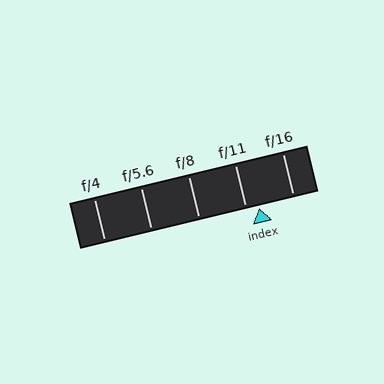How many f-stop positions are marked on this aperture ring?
There are 5 f-stop positions marked.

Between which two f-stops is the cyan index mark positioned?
The index mark is between f/11 and f/16.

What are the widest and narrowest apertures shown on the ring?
The widest aperture shown is f/4 and the narrowest is f/16.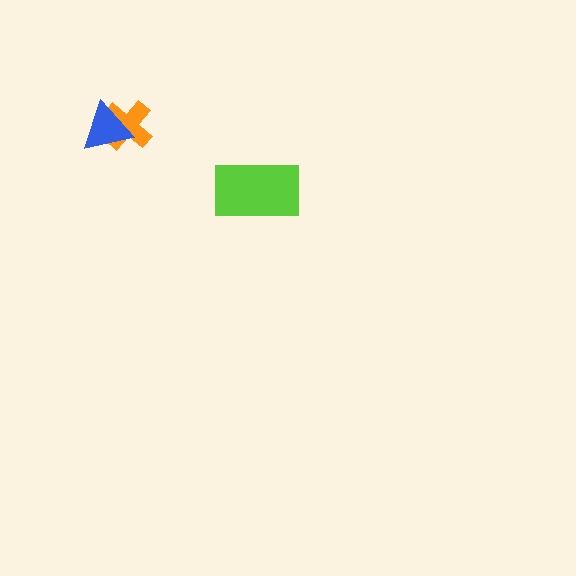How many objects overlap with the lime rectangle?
0 objects overlap with the lime rectangle.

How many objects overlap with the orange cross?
1 object overlaps with the orange cross.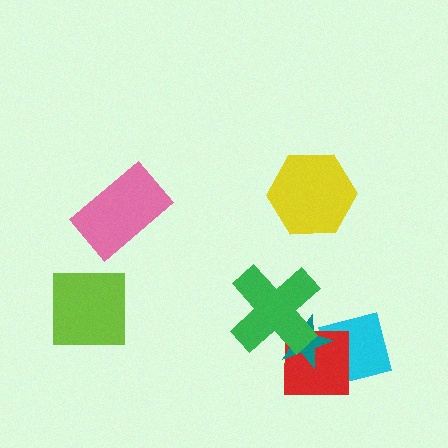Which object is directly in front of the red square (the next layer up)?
The teal star is directly in front of the red square.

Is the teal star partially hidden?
Yes, it is partially covered by another shape.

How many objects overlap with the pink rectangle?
0 objects overlap with the pink rectangle.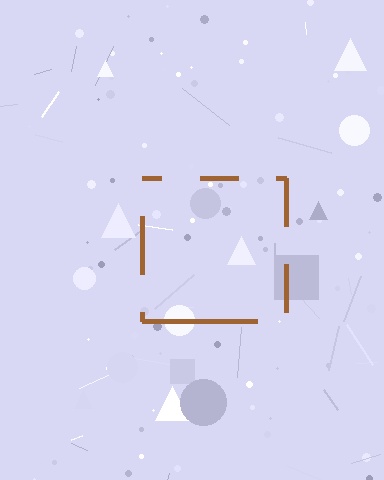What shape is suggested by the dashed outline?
The dashed outline suggests a square.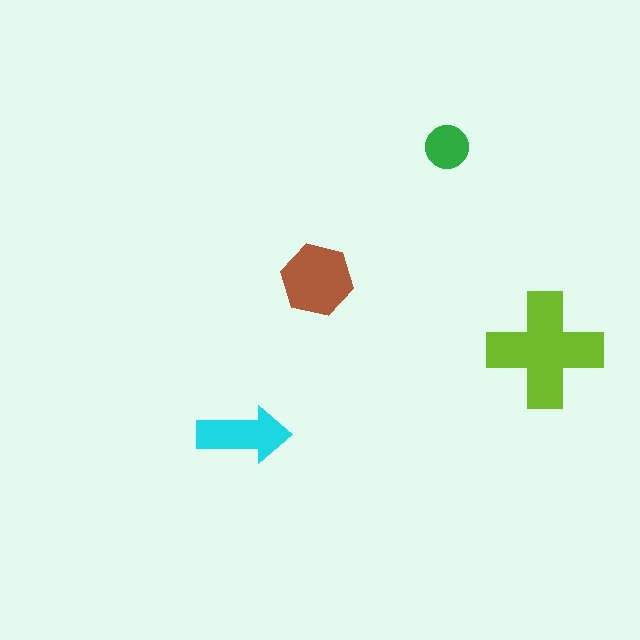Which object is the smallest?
The green circle.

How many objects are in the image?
There are 4 objects in the image.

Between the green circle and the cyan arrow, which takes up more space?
The cyan arrow.